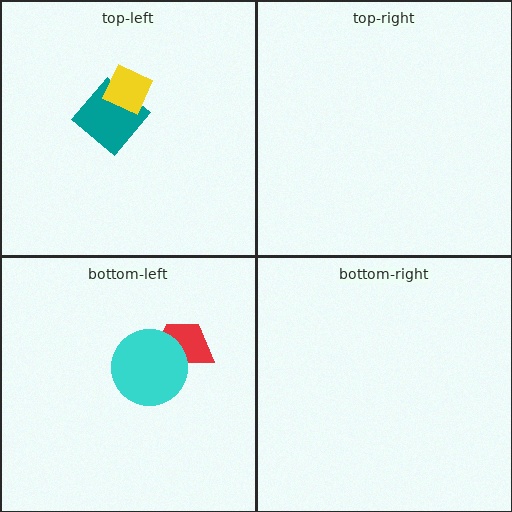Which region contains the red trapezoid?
The bottom-left region.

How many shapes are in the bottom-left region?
2.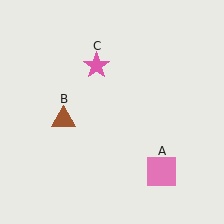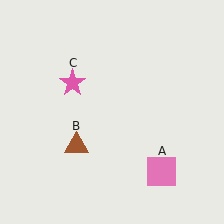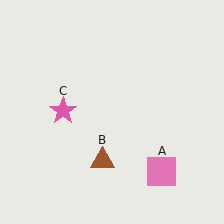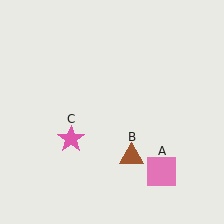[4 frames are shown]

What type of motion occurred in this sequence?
The brown triangle (object B), pink star (object C) rotated counterclockwise around the center of the scene.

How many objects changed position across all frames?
2 objects changed position: brown triangle (object B), pink star (object C).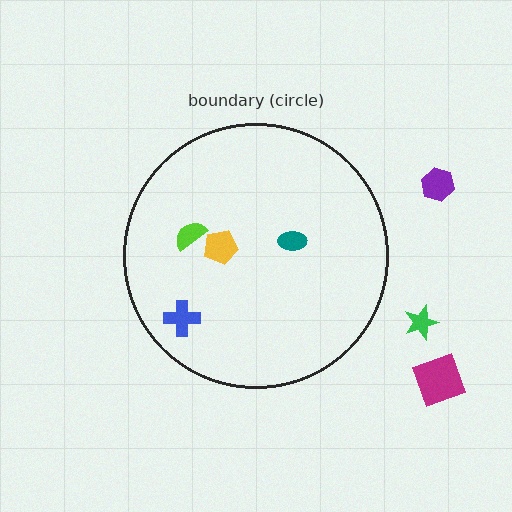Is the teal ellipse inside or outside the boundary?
Inside.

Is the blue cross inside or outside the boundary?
Inside.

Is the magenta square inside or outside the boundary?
Outside.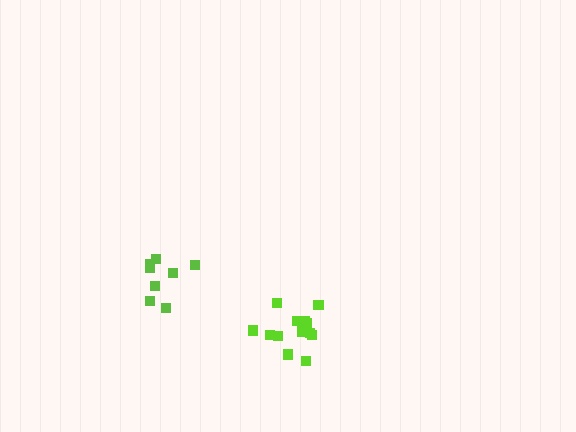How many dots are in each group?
Group 1: 14 dots, Group 2: 8 dots (22 total).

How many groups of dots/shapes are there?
There are 2 groups.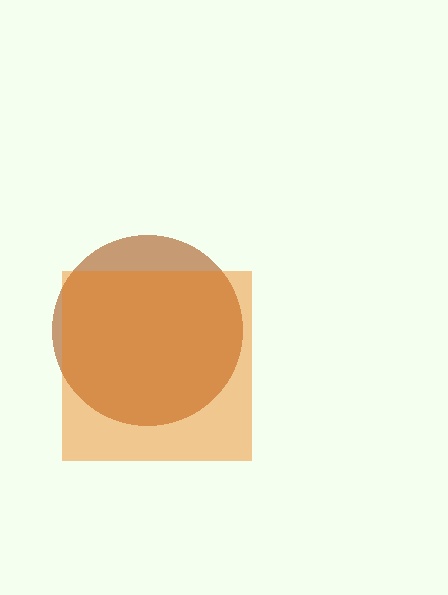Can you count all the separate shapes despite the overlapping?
Yes, there are 2 separate shapes.